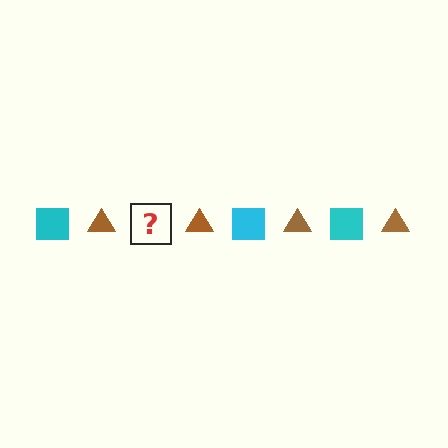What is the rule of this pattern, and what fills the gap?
The rule is that the pattern alternates between cyan square and brown triangle. The gap should be filled with a cyan square.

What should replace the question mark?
The question mark should be replaced with a cyan square.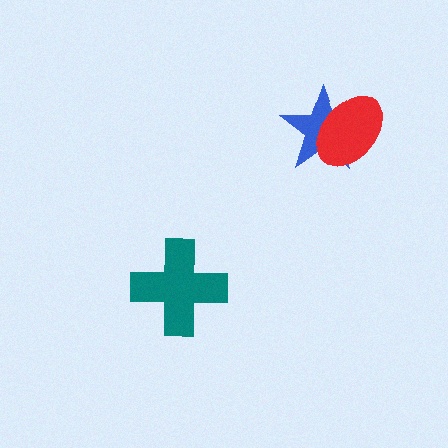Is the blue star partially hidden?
Yes, it is partially covered by another shape.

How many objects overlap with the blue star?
1 object overlaps with the blue star.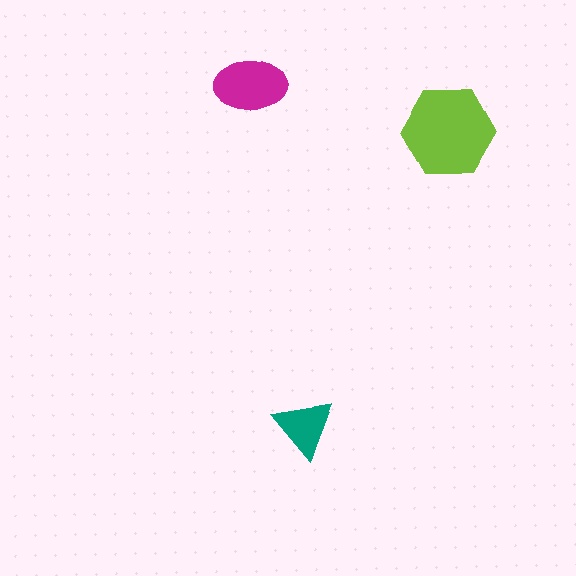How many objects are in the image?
There are 3 objects in the image.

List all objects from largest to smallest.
The lime hexagon, the magenta ellipse, the teal triangle.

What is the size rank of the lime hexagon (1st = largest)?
1st.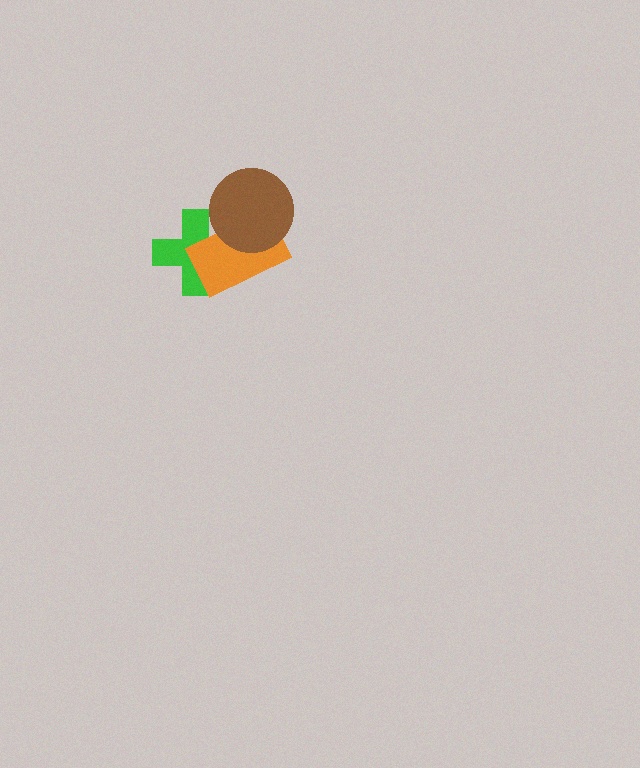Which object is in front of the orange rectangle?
The brown circle is in front of the orange rectangle.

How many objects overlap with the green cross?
2 objects overlap with the green cross.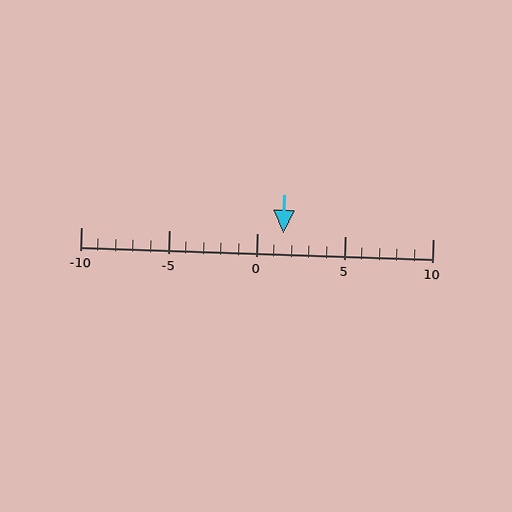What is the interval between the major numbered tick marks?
The major tick marks are spaced 5 units apart.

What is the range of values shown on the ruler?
The ruler shows values from -10 to 10.